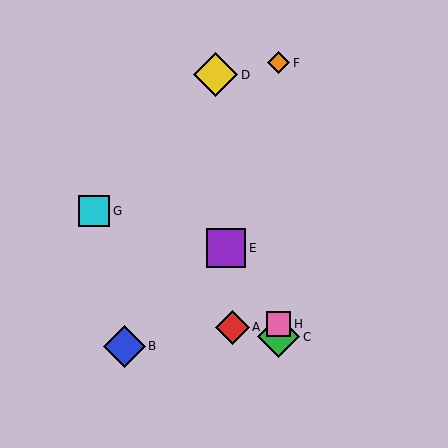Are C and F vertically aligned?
Yes, both are at x≈278.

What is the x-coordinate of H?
Object H is at x≈278.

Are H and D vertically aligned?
No, H is at x≈278 and D is at x≈216.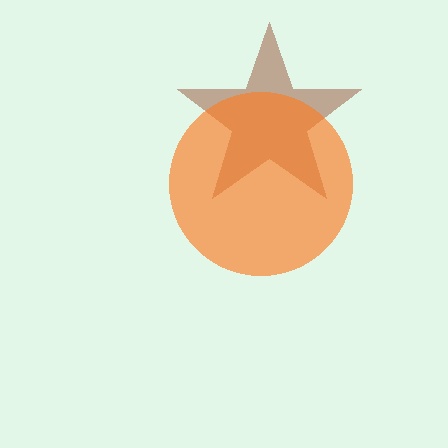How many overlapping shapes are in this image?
There are 2 overlapping shapes in the image.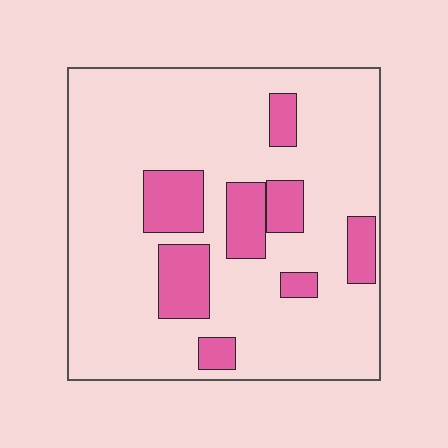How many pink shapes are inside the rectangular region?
8.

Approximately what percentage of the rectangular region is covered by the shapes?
Approximately 20%.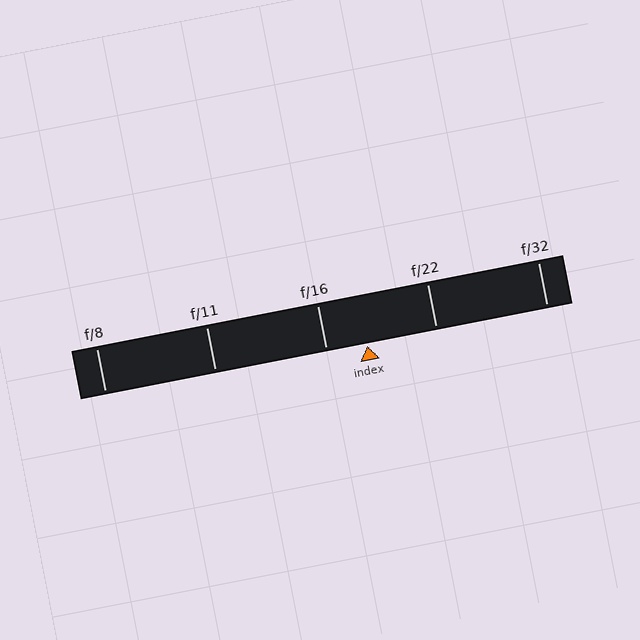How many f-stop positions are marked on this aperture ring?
There are 5 f-stop positions marked.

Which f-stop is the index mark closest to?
The index mark is closest to f/16.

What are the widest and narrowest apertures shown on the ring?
The widest aperture shown is f/8 and the narrowest is f/32.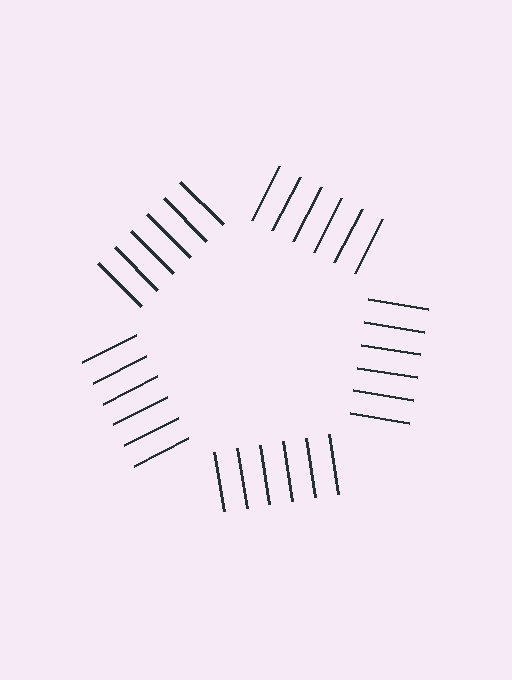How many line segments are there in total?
30 — 6 along each of the 5 edges.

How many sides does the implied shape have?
5 sides — the line-ends trace a pentagon.